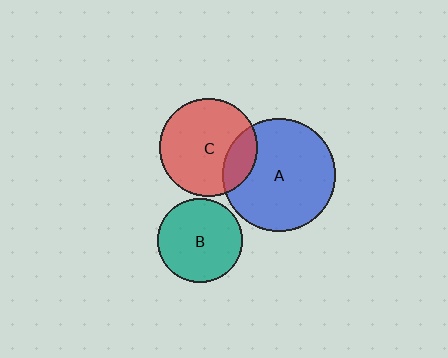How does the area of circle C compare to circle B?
Approximately 1.3 times.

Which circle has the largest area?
Circle A (blue).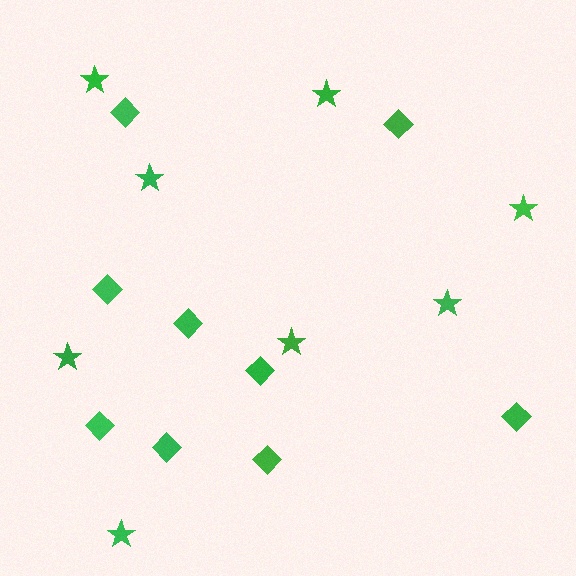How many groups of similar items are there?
There are 2 groups: one group of diamonds (9) and one group of stars (8).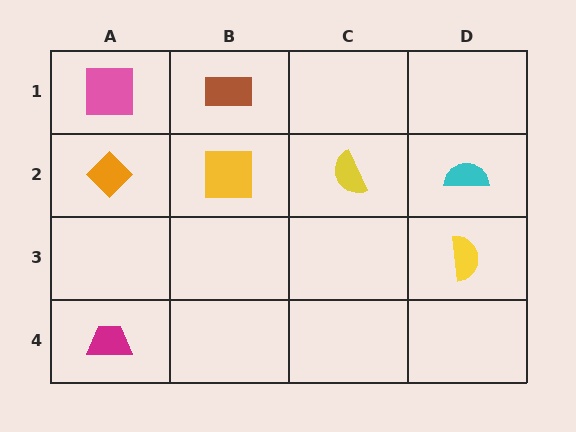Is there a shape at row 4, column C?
No, that cell is empty.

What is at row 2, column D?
A cyan semicircle.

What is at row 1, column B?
A brown rectangle.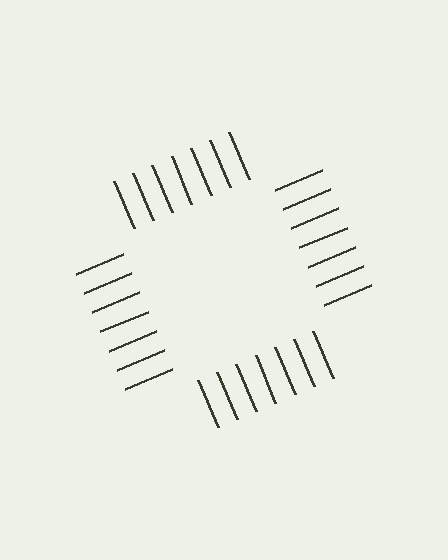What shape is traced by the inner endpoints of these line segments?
An illusory square — the line segments terminate on its edges but no continuous stroke is drawn.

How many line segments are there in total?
28 — 7 along each of the 4 edges.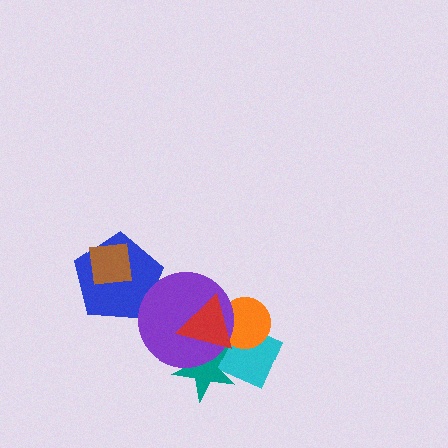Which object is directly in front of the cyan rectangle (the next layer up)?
The orange circle is directly in front of the cyan rectangle.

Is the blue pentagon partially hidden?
Yes, it is partially covered by another shape.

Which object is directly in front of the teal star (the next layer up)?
The purple circle is directly in front of the teal star.